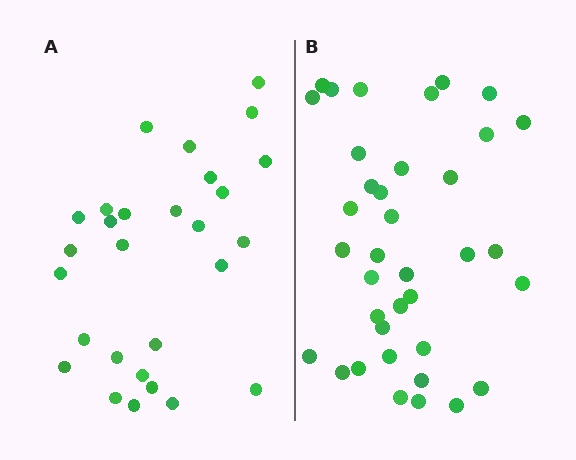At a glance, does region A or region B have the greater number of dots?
Region B (the right region) has more dots.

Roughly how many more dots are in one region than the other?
Region B has roughly 8 or so more dots than region A.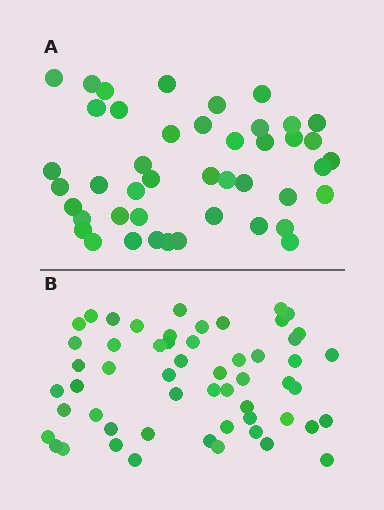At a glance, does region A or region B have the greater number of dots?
Region B (the bottom region) has more dots.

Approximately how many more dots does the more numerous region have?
Region B has roughly 12 or so more dots than region A.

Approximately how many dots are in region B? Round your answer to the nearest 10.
About 60 dots. (The exact count is 55, which rounds to 60.)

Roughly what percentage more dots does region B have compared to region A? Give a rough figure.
About 25% more.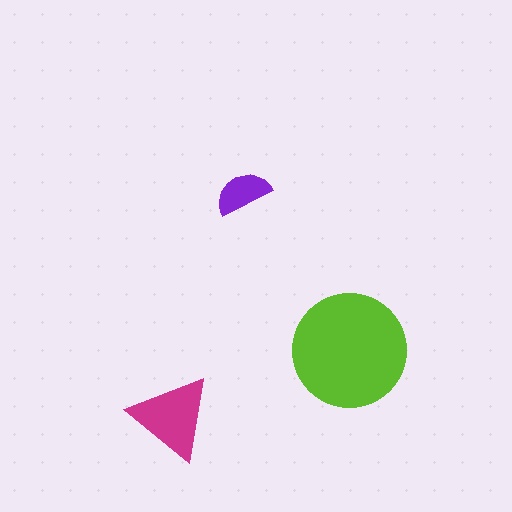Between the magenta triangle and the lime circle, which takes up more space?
The lime circle.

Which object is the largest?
The lime circle.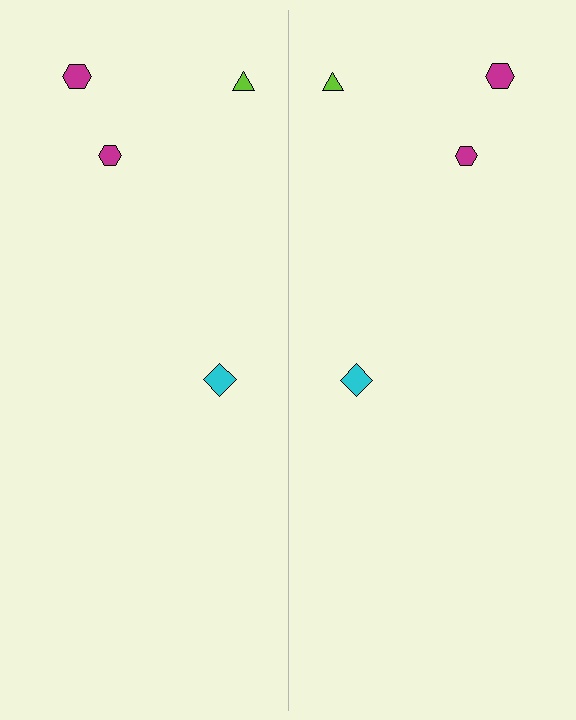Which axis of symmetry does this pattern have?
The pattern has a vertical axis of symmetry running through the center of the image.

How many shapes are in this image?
There are 8 shapes in this image.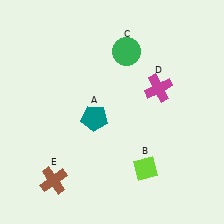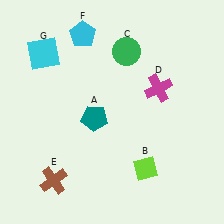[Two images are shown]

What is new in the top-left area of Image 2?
A cyan square (G) was added in the top-left area of Image 2.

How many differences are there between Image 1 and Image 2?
There are 2 differences between the two images.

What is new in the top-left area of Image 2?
A cyan pentagon (F) was added in the top-left area of Image 2.